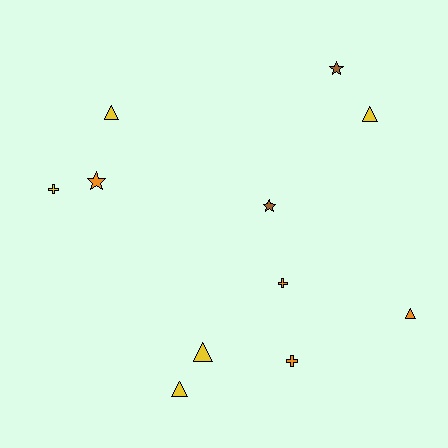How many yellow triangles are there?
There are 4 yellow triangles.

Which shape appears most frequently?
Triangle, with 5 objects.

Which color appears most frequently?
Yellow, with 5 objects.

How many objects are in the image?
There are 11 objects.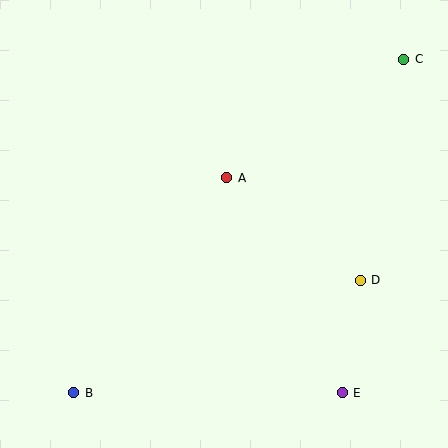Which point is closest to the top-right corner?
Point C is closest to the top-right corner.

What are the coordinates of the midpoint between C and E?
The midpoint between C and E is at (373, 226).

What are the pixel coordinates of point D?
Point D is at (360, 280).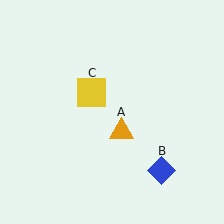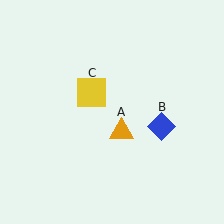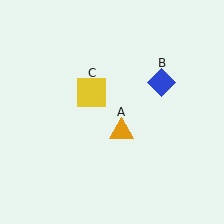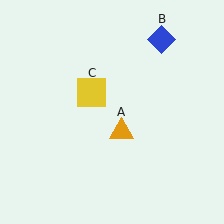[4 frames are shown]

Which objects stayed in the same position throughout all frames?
Orange triangle (object A) and yellow square (object C) remained stationary.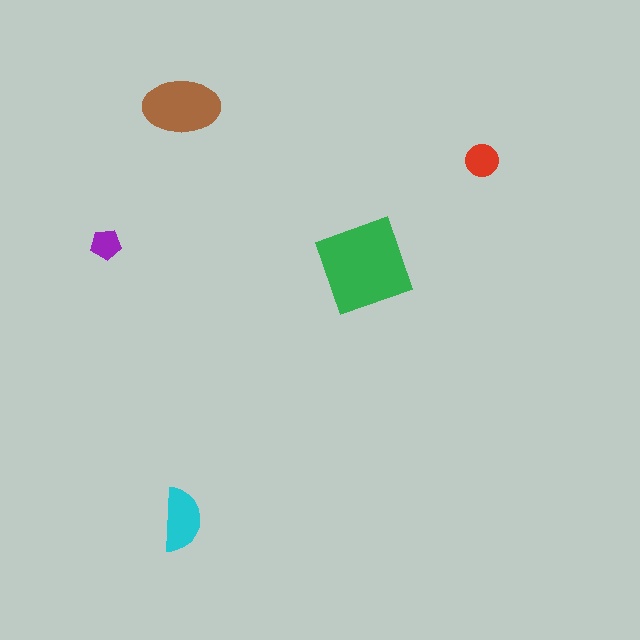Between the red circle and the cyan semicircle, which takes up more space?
The cyan semicircle.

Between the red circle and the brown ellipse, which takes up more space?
The brown ellipse.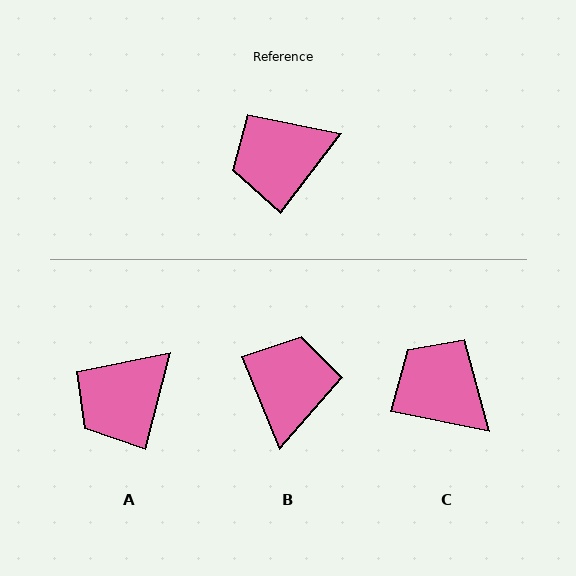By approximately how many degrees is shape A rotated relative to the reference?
Approximately 23 degrees counter-clockwise.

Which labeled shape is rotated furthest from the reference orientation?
B, about 120 degrees away.